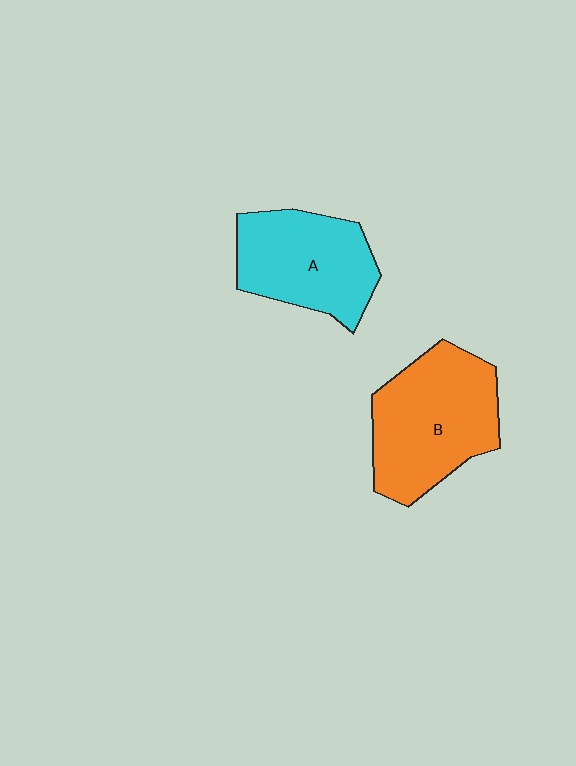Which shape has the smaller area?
Shape A (cyan).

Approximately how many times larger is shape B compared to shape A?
Approximately 1.2 times.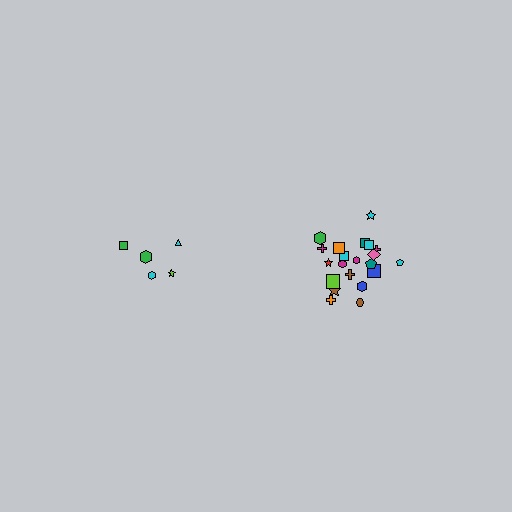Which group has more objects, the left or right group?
The right group.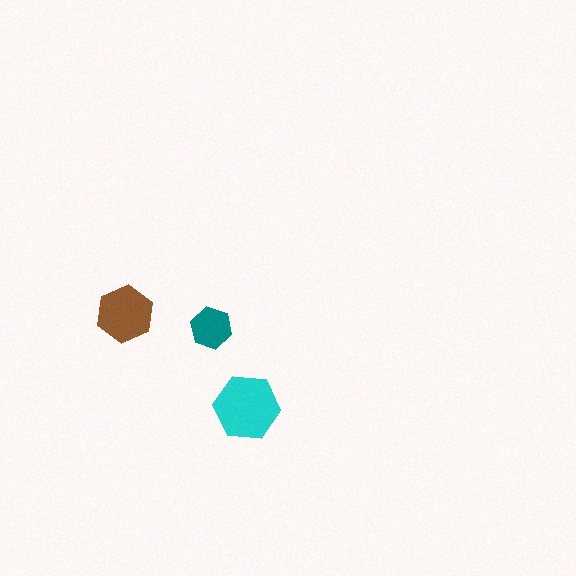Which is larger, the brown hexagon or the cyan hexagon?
The cyan one.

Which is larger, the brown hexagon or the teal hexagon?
The brown one.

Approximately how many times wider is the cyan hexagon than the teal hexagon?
About 1.5 times wider.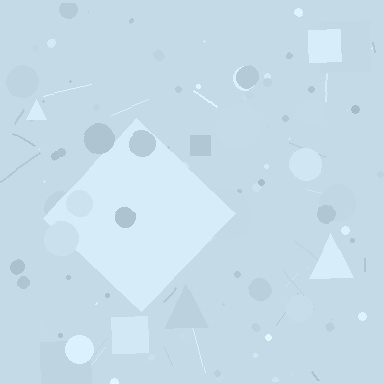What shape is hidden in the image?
A diamond is hidden in the image.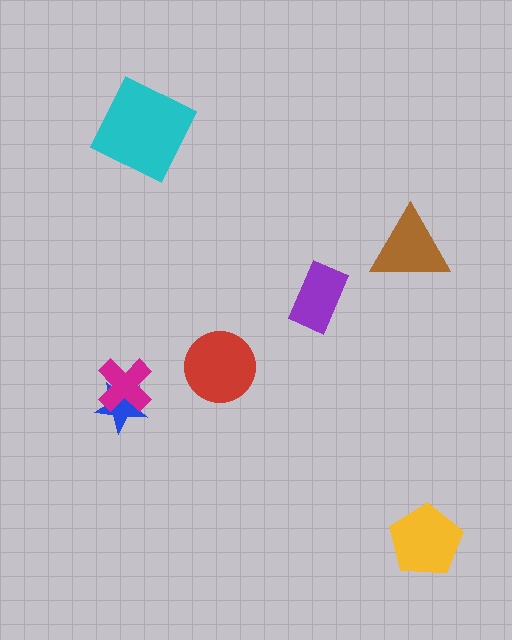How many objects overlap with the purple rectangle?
0 objects overlap with the purple rectangle.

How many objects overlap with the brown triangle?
0 objects overlap with the brown triangle.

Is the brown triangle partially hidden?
No, no other shape covers it.